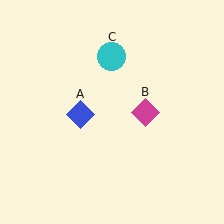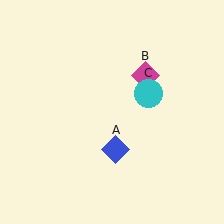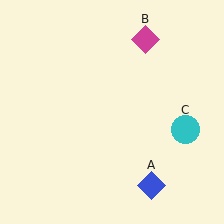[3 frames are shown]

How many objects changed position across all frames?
3 objects changed position: blue diamond (object A), magenta diamond (object B), cyan circle (object C).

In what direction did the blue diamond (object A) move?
The blue diamond (object A) moved down and to the right.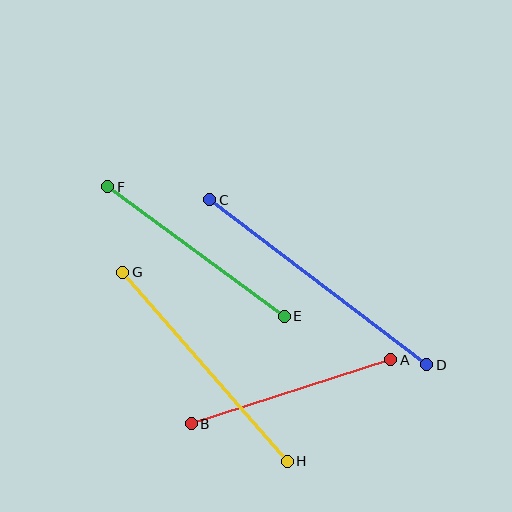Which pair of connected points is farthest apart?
Points C and D are farthest apart.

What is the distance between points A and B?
The distance is approximately 209 pixels.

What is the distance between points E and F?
The distance is approximately 219 pixels.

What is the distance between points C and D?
The distance is approximately 273 pixels.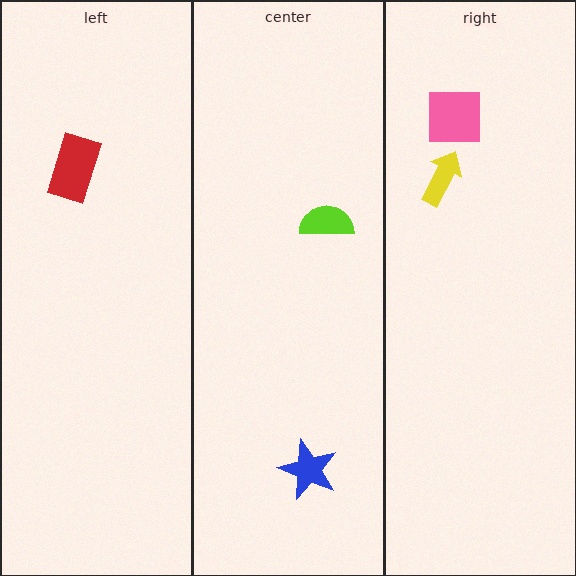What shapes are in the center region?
The blue star, the lime semicircle.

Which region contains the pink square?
The right region.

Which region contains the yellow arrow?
The right region.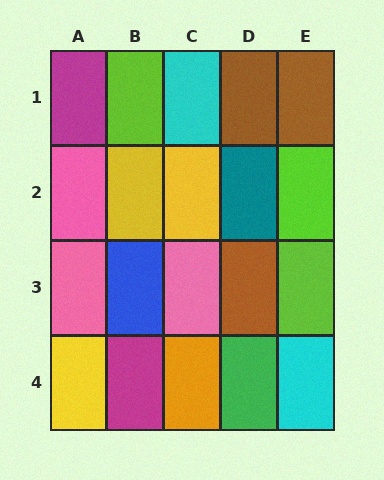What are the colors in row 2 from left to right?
Pink, yellow, yellow, teal, lime.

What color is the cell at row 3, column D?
Brown.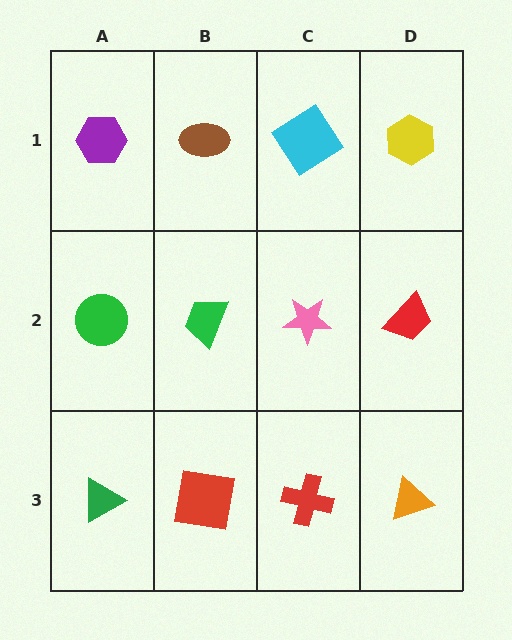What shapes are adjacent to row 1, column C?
A pink star (row 2, column C), a brown ellipse (row 1, column B), a yellow hexagon (row 1, column D).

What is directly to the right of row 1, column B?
A cyan diamond.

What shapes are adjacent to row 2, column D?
A yellow hexagon (row 1, column D), an orange triangle (row 3, column D), a pink star (row 2, column C).